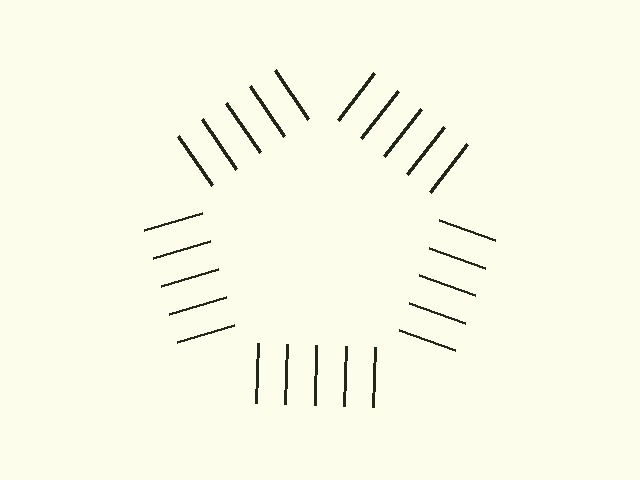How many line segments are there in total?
25 — 5 along each of the 5 edges.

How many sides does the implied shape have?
5 sides — the line-ends trace a pentagon.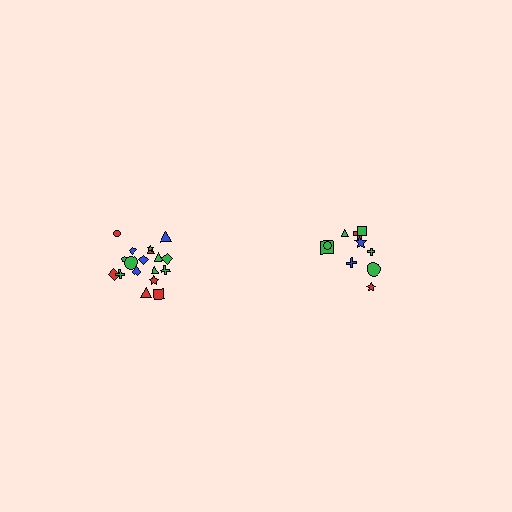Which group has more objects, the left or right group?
The left group.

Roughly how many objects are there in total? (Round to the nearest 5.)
Roughly 30 objects in total.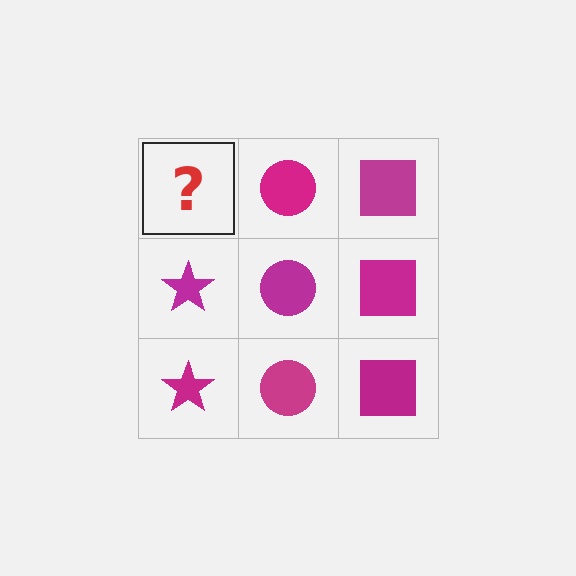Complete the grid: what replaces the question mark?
The question mark should be replaced with a magenta star.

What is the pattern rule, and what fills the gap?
The rule is that each column has a consistent shape. The gap should be filled with a magenta star.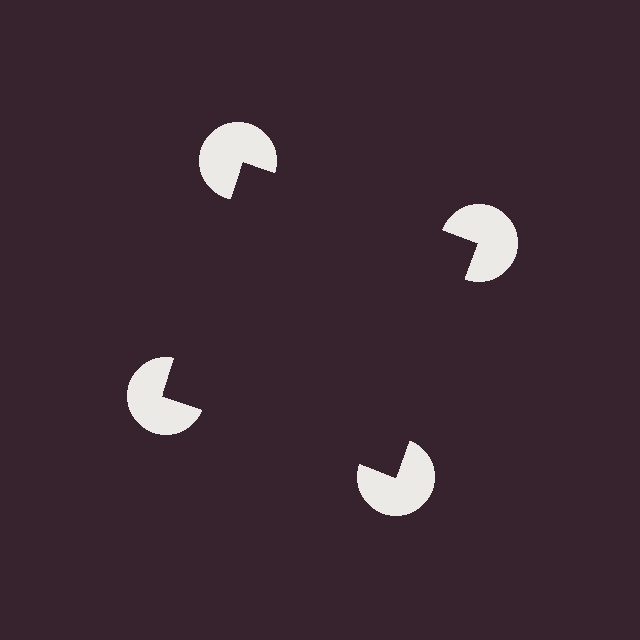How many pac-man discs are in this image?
There are 4 — one at each vertex of the illusory square.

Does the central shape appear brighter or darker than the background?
It typically appears slightly darker than the background, even though no actual brightness change is drawn.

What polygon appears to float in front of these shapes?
An illusory square — its edges are inferred from the aligned wedge cuts in the pac-man discs, not physically drawn.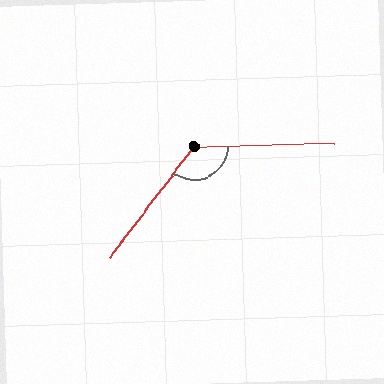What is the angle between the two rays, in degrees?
Approximately 129 degrees.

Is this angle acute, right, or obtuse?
It is obtuse.